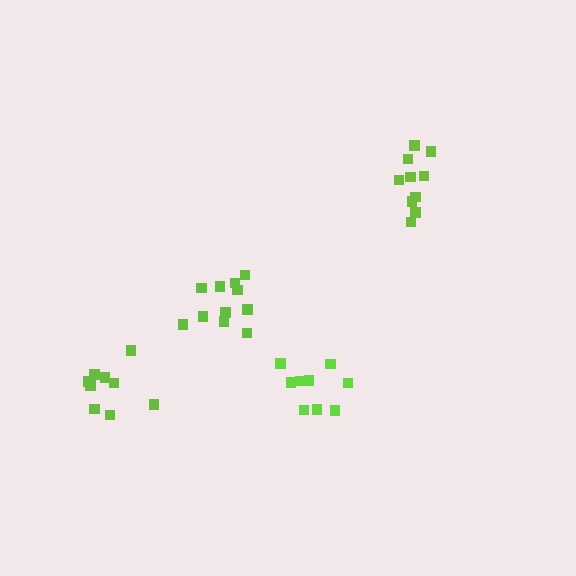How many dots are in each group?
Group 1: 10 dots, Group 2: 11 dots, Group 3: 9 dots, Group 4: 9 dots (39 total).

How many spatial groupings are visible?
There are 4 spatial groupings.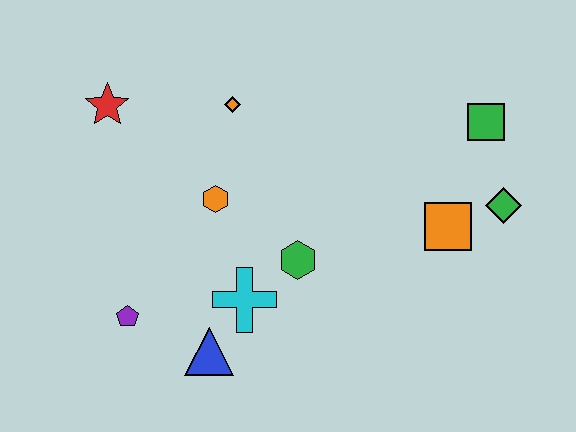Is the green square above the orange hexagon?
Yes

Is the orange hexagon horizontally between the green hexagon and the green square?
No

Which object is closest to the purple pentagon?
The blue triangle is closest to the purple pentagon.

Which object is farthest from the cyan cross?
The green square is farthest from the cyan cross.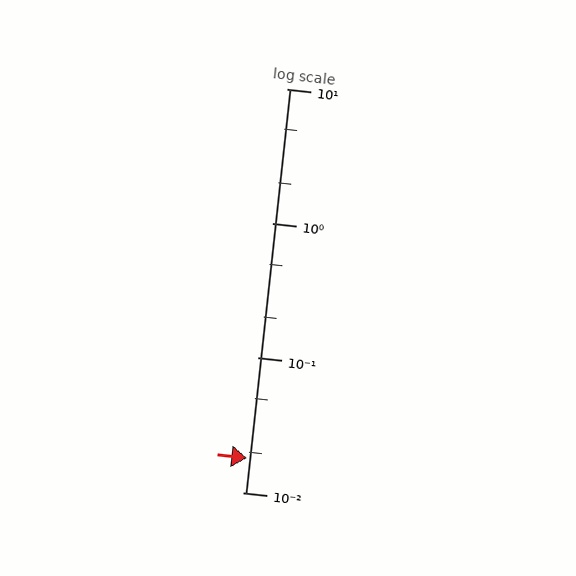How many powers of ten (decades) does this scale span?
The scale spans 3 decades, from 0.01 to 10.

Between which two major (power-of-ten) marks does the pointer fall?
The pointer is between 0.01 and 0.1.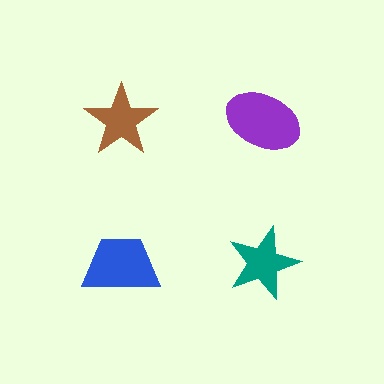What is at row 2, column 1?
A blue trapezoid.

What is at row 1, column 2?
A purple ellipse.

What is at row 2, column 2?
A teal star.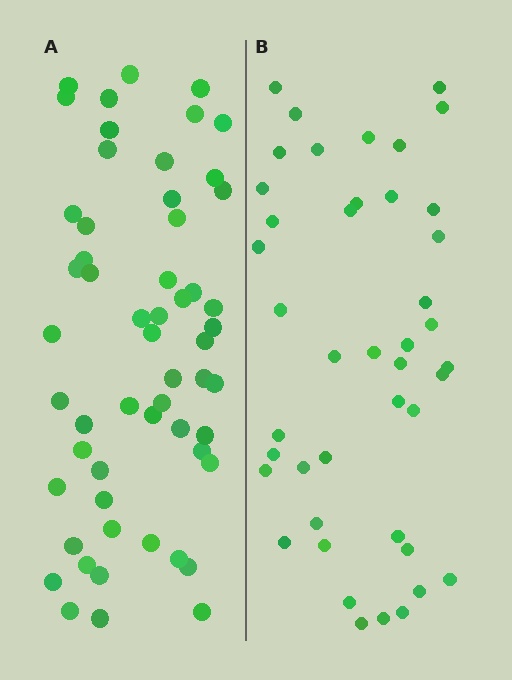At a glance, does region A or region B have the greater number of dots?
Region A (the left region) has more dots.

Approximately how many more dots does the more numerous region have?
Region A has approximately 15 more dots than region B.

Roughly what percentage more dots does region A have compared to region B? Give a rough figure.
About 30% more.